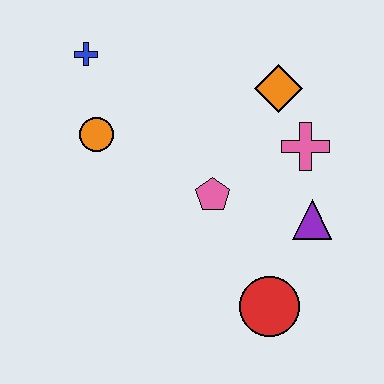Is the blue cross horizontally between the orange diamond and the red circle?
No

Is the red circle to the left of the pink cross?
Yes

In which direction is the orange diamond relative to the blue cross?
The orange diamond is to the right of the blue cross.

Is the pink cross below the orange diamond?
Yes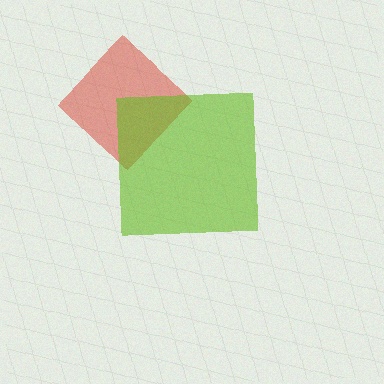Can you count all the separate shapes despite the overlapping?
Yes, there are 2 separate shapes.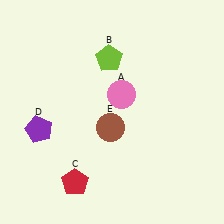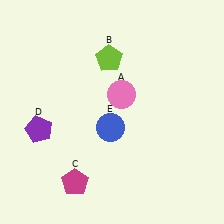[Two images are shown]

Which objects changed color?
C changed from red to magenta. E changed from brown to blue.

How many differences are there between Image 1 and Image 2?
There are 2 differences between the two images.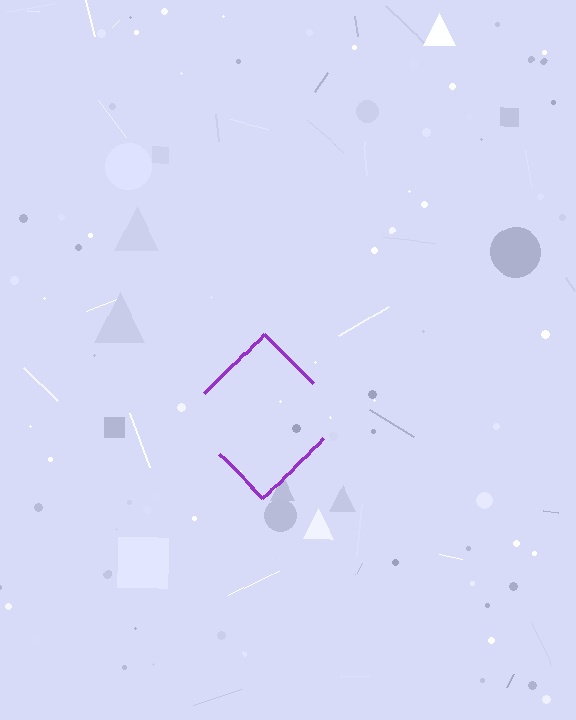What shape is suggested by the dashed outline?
The dashed outline suggests a diamond.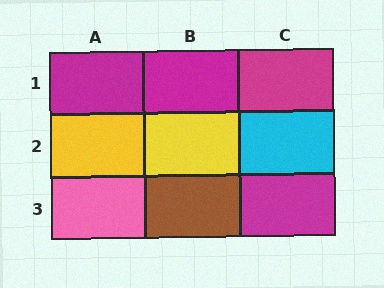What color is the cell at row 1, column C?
Magenta.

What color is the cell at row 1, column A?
Magenta.